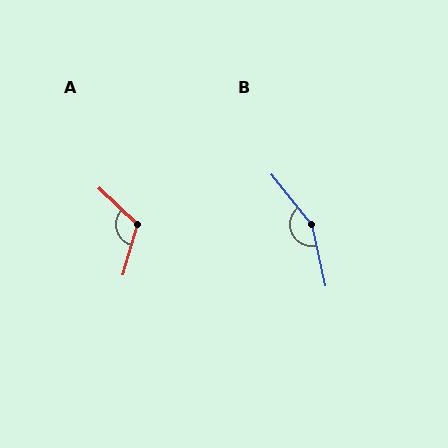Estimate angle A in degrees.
Approximately 117 degrees.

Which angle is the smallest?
A, at approximately 117 degrees.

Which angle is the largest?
B, at approximately 153 degrees.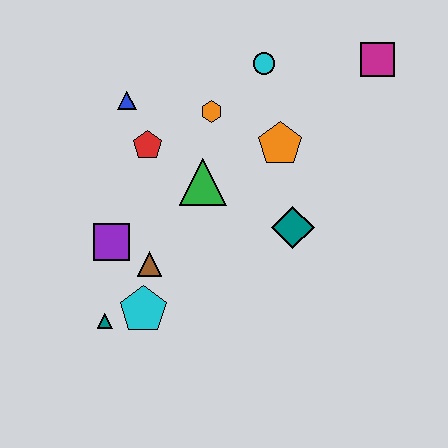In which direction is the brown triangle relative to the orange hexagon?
The brown triangle is below the orange hexagon.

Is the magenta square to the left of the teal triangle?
No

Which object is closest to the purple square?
The brown triangle is closest to the purple square.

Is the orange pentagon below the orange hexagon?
Yes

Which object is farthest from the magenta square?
The teal triangle is farthest from the magenta square.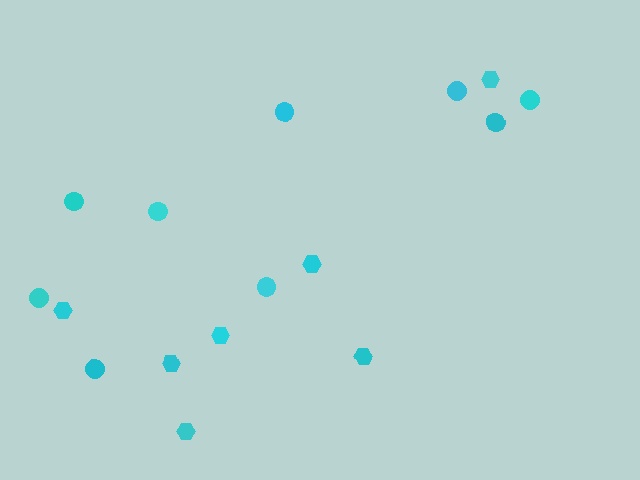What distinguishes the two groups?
There are 2 groups: one group of hexagons (7) and one group of circles (9).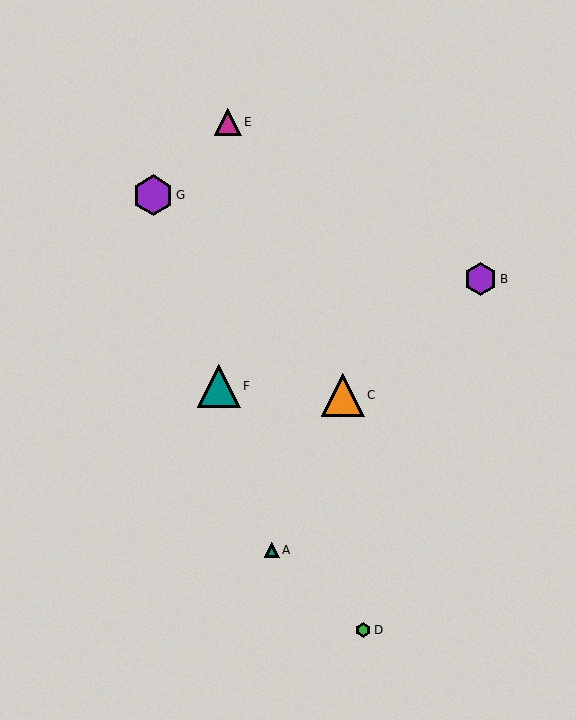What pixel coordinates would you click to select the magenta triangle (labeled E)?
Click at (228, 122) to select the magenta triangle E.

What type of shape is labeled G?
Shape G is a purple hexagon.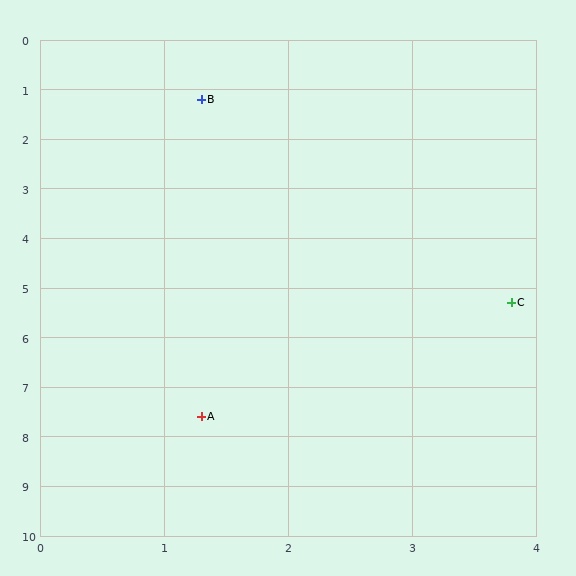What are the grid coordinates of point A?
Point A is at approximately (1.3, 7.6).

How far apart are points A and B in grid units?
Points A and B are about 6.4 grid units apart.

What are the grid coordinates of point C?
Point C is at approximately (3.8, 5.3).